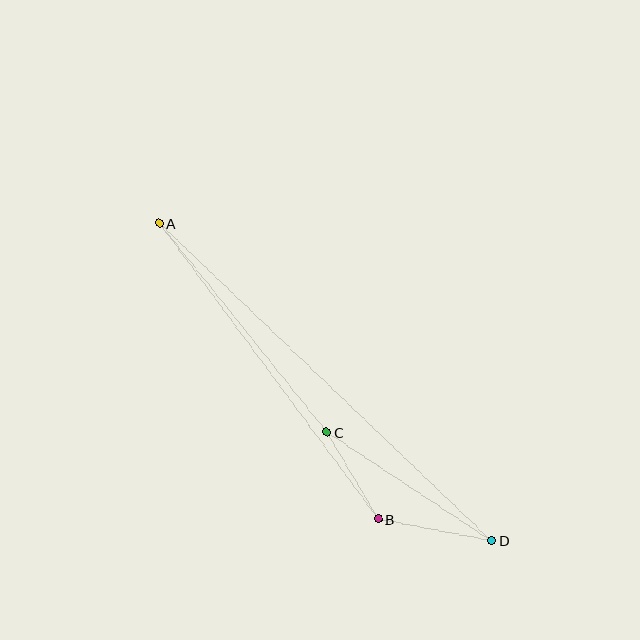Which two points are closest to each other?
Points B and C are closest to each other.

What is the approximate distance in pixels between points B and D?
The distance between B and D is approximately 116 pixels.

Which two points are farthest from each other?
Points A and D are farthest from each other.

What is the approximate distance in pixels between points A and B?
The distance between A and B is approximately 368 pixels.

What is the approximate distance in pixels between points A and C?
The distance between A and C is approximately 268 pixels.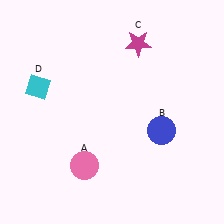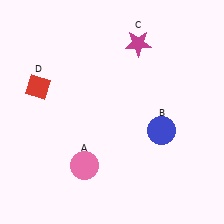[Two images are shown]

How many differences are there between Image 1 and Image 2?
There is 1 difference between the two images.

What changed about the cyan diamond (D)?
In Image 1, D is cyan. In Image 2, it changed to red.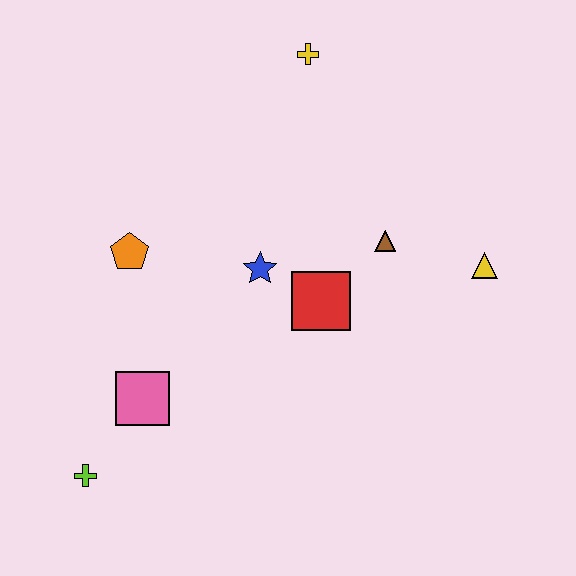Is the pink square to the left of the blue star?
Yes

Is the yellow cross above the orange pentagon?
Yes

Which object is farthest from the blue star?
The lime cross is farthest from the blue star.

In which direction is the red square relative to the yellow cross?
The red square is below the yellow cross.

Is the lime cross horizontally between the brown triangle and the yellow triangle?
No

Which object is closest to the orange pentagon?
The blue star is closest to the orange pentagon.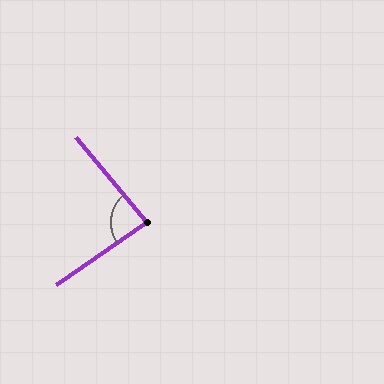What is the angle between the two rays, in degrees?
Approximately 85 degrees.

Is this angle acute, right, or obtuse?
It is acute.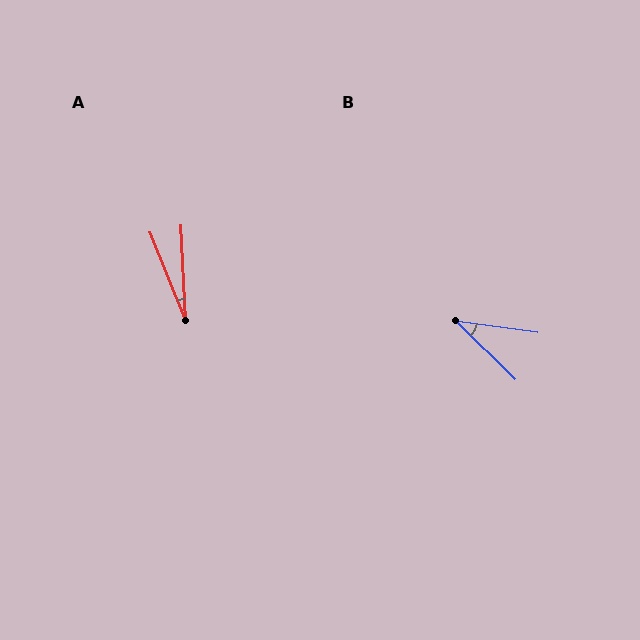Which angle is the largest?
B, at approximately 36 degrees.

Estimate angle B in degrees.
Approximately 36 degrees.